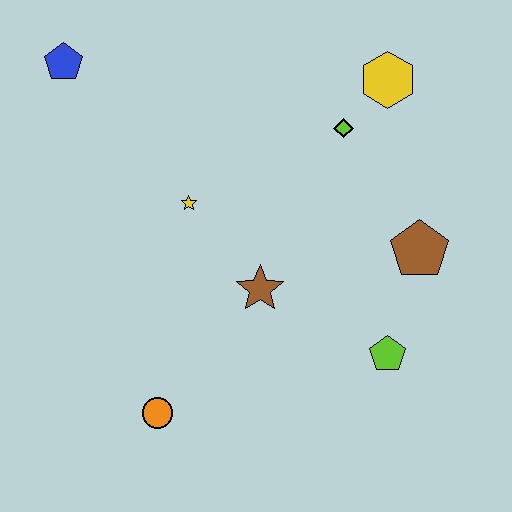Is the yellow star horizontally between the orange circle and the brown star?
Yes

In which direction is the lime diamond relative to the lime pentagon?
The lime diamond is above the lime pentagon.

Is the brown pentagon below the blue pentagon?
Yes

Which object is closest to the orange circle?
The brown star is closest to the orange circle.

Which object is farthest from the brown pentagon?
The blue pentagon is farthest from the brown pentagon.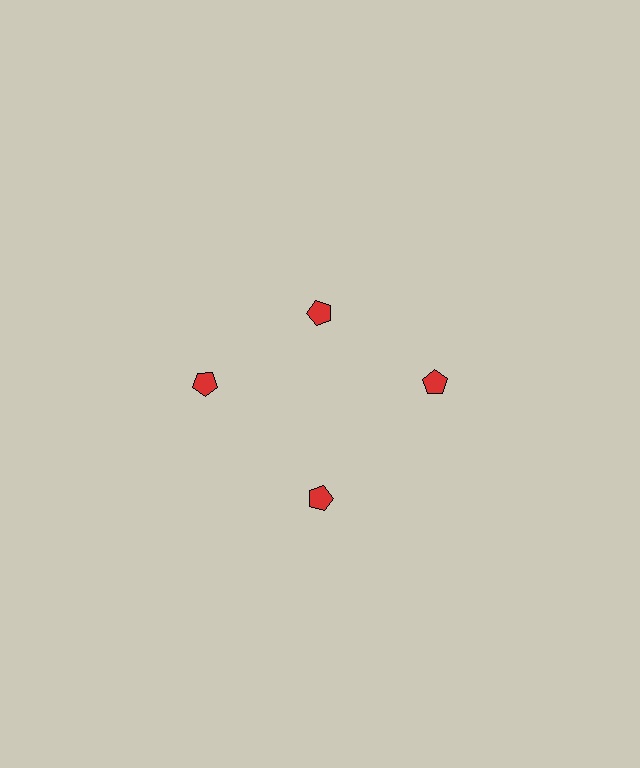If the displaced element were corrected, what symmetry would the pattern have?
It would have 4-fold rotational symmetry — the pattern would map onto itself every 90 degrees.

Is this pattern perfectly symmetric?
No. The 4 red pentagons are arranged in a ring, but one element near the 12 o'clock position is pulled inward toward the center, breaking the 4-fold rotational symmetry.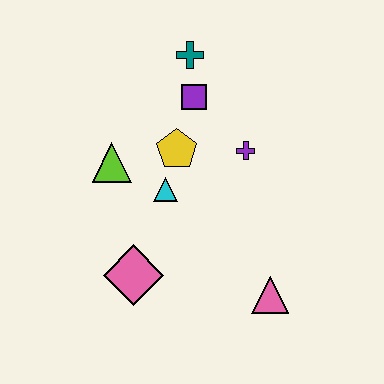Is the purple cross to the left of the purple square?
No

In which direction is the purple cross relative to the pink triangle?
The purple cross is above the pink triangle.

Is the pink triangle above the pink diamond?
No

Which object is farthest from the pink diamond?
The teal cross is farthest from the pink diamond.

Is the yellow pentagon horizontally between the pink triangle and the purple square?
No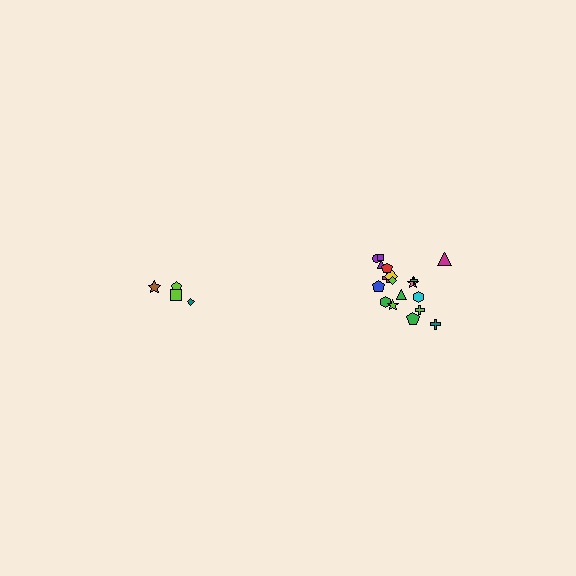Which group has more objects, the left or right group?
The right group.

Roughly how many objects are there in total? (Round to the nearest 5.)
Roughly 20 objects in total.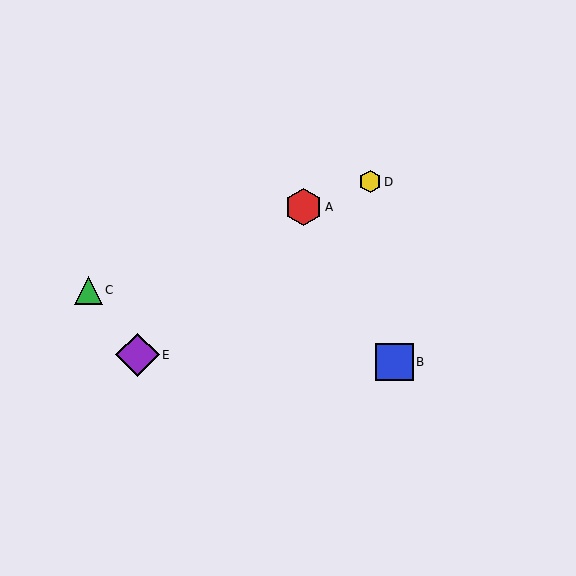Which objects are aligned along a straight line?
Objects A, C, D are aligned along a straight line.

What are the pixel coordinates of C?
Object C is at (88, 290).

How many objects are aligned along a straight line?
3 objects (A, C, D) are aligned along a straight line.